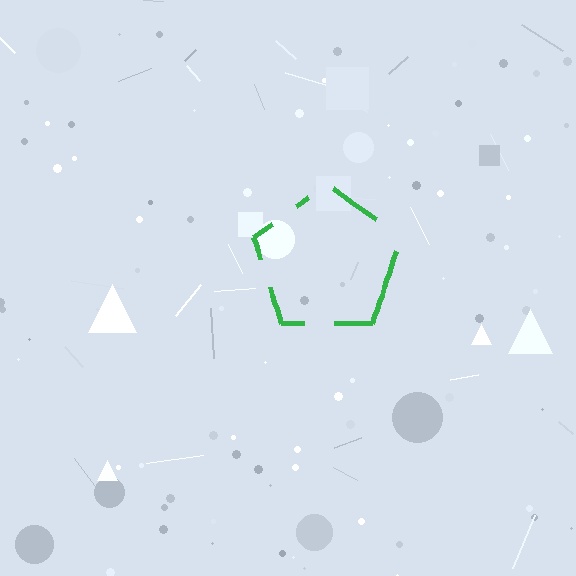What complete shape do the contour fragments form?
The contour fragments form a pentagon.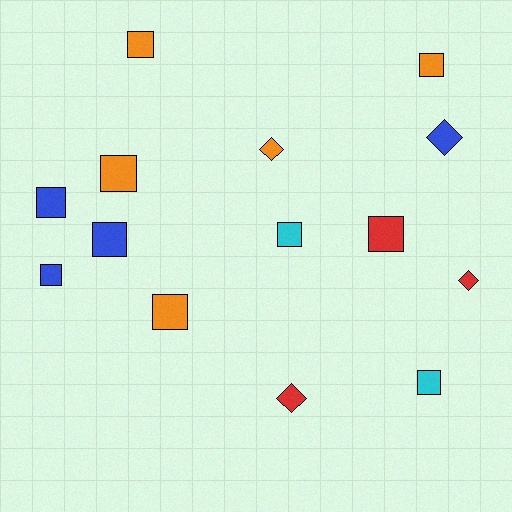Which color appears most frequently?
Orange, with 5 objects.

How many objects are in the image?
There are 14 objects.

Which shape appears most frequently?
Square, with 10 objects.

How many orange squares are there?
There are 4 orange squares.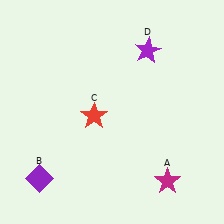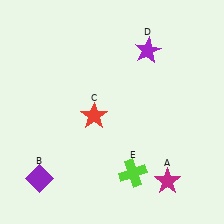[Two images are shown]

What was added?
A lime cross (E) was added in Image 2.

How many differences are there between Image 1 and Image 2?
There is 1 difference between the two images.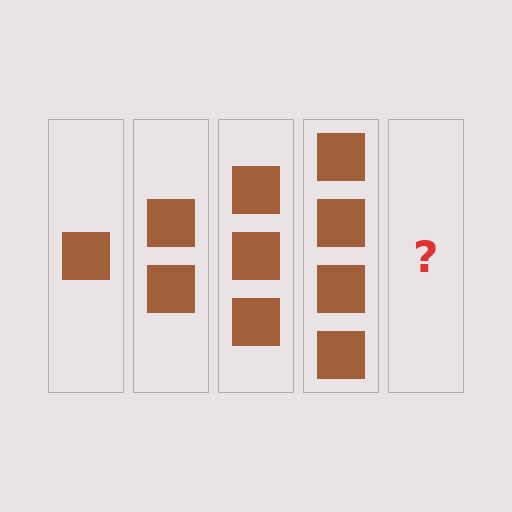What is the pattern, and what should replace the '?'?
The pattern is that each step adds one more square. The '?' should be 5 squares.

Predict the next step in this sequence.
The next step is 5 squares.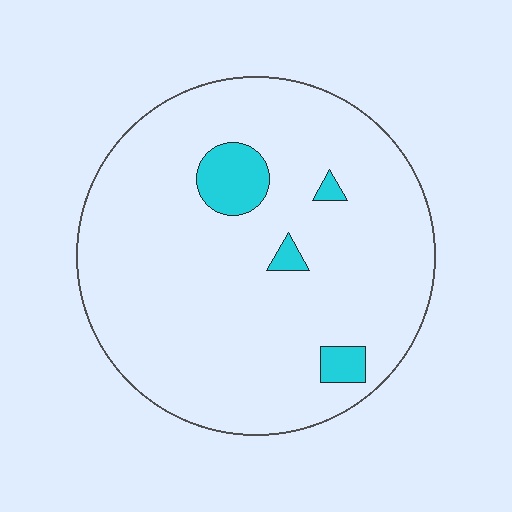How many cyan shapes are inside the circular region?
4.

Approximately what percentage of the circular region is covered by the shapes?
Approximately 5%.